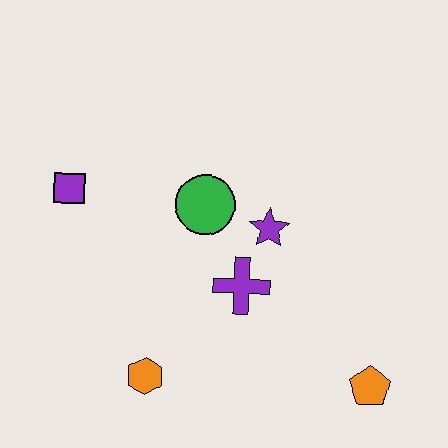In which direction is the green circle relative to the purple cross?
The green circle is above the purple cross.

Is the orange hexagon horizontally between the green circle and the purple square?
Yes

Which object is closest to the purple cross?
The purple star is closest to the purple cross.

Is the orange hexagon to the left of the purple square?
No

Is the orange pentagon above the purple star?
No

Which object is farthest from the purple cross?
The purple square is farthest from the purple cross.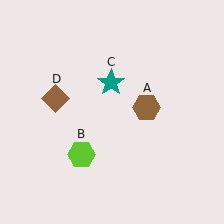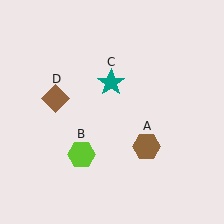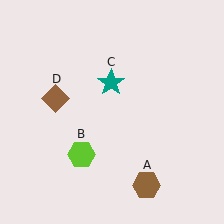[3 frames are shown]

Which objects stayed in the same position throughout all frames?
Lime hexagon (object B) and teal star (object C) and brown diamond (object D) remained stationary.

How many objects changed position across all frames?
1 object changed position: brown hexagon (object A).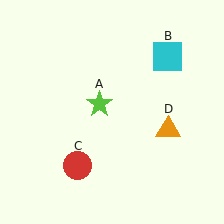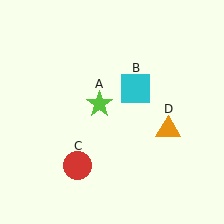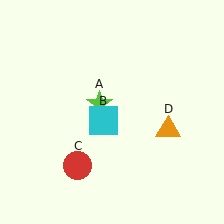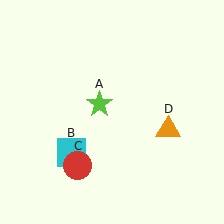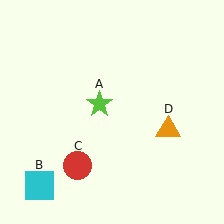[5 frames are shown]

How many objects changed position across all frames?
1 object changed position: cyan square (object B).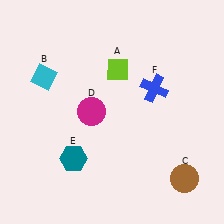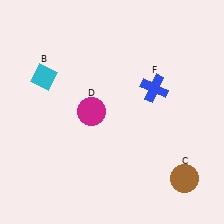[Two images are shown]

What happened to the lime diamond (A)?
The lime diamond (A) was removed in Image 2. It was in the top-right area of Image 1.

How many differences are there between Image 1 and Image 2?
There are 2 differences between the two images.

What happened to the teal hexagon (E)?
The teal hexagon (E) was removed in Image 2. It was in the bottom-left area of Image 1.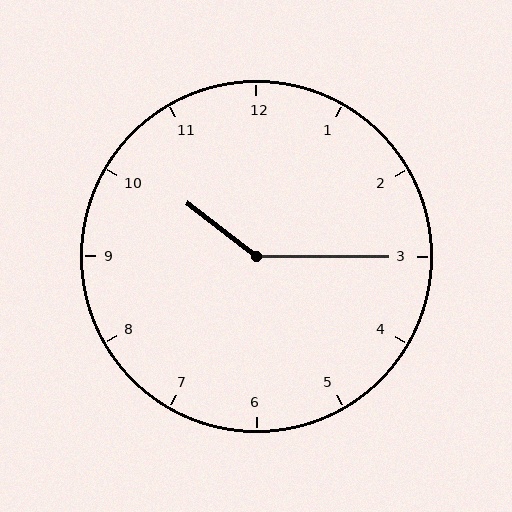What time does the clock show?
10:15.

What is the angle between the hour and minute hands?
Approximately 142 degrees.